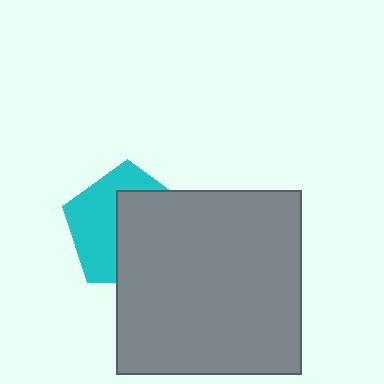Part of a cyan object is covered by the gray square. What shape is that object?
It is a pentagon.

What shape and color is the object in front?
The object in front is a gray square.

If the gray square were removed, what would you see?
You would see the complete cyan pentagon.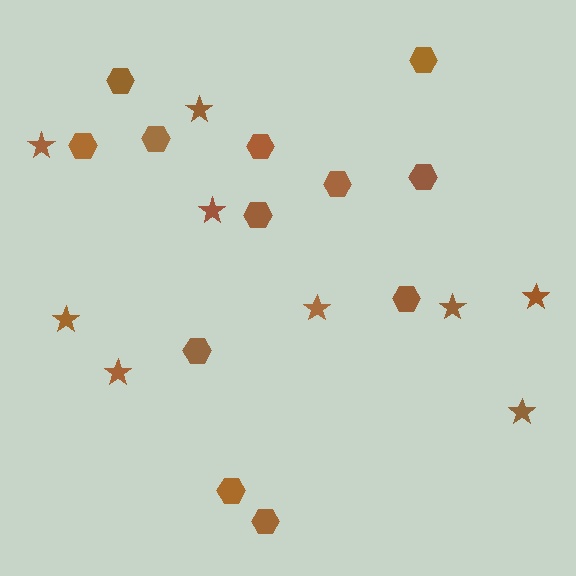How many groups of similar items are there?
There are 2 groups: one group of hexagons (12) and one group of stars (9).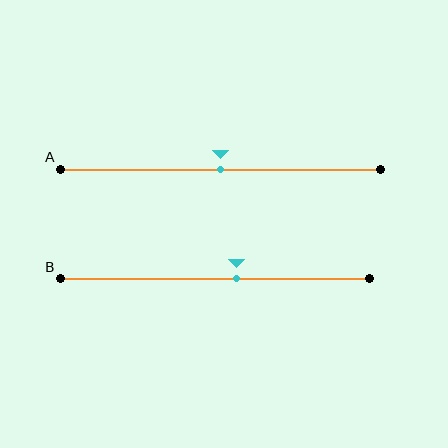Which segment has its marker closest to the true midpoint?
Segment A has its marker closest to the true midpoint.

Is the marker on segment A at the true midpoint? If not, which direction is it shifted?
Yes, the marker on segment A is at the true midpoint.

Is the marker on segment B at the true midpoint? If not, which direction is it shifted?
No, the marker on segment B is shifted to the right by about 7% of the segment length.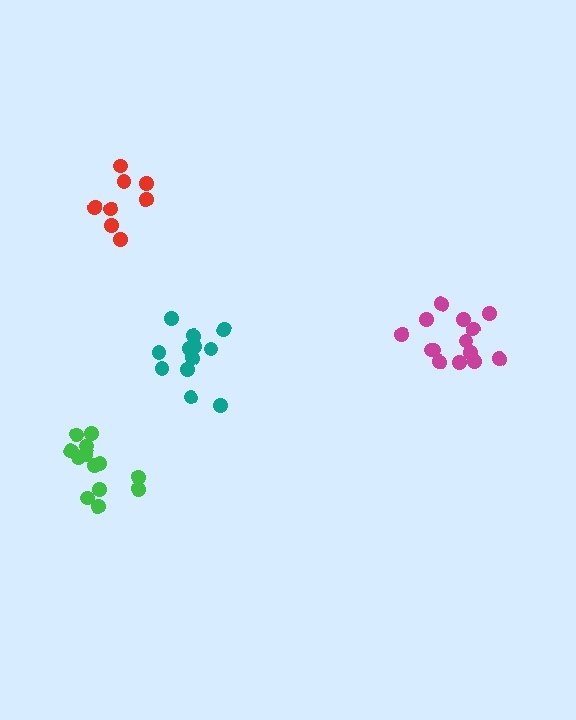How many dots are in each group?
Group 1: 14 dots, Group 2: 12 dots, Group 3: 14 dots, Group 4: 8 dots (48 total).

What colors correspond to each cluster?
The clusters are colored: green, teal, magenta, red.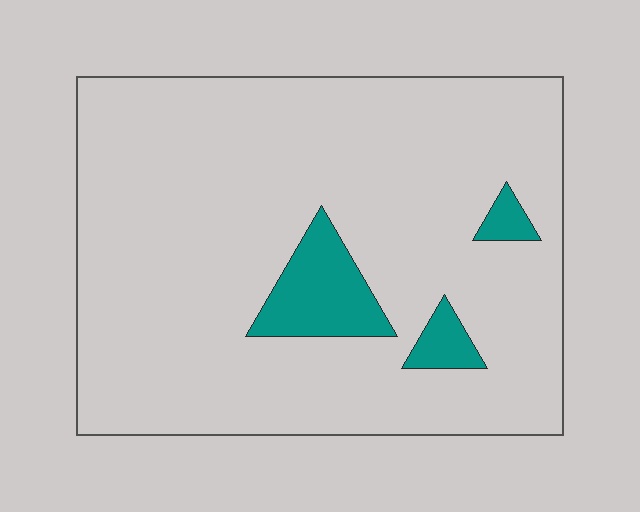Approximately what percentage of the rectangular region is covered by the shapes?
Approximately 10%.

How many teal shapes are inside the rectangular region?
3.